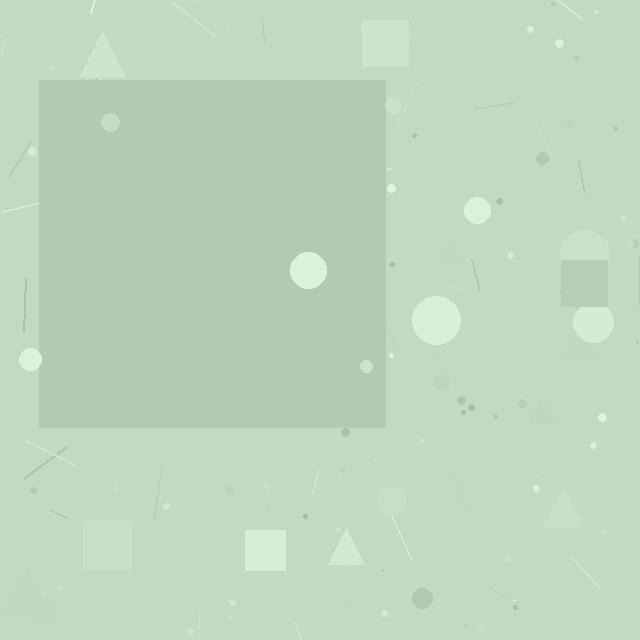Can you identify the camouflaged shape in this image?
The camouflaged shape is a square.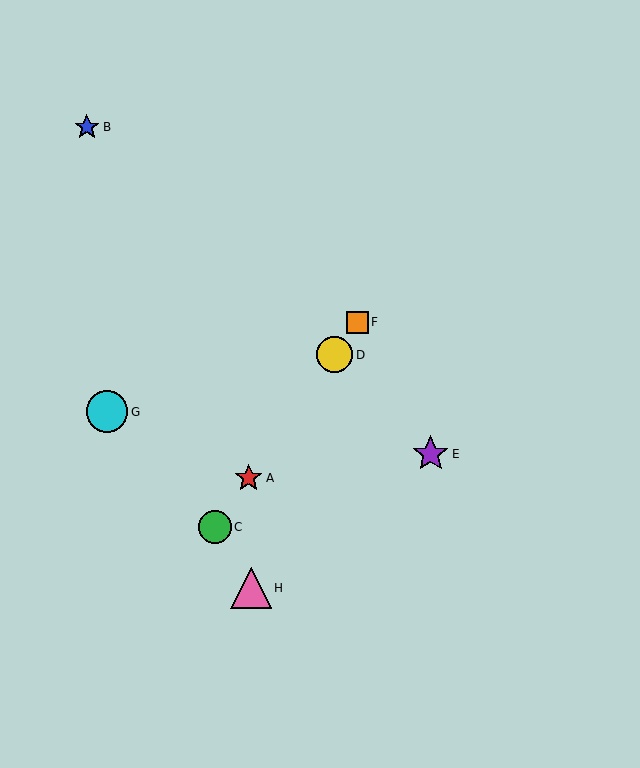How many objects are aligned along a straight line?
4 objects (A, C, D, F) are aligned along a straight line.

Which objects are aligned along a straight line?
Objects A, C, D, F are aligned along a straight line.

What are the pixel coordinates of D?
Object D is at (335, 355).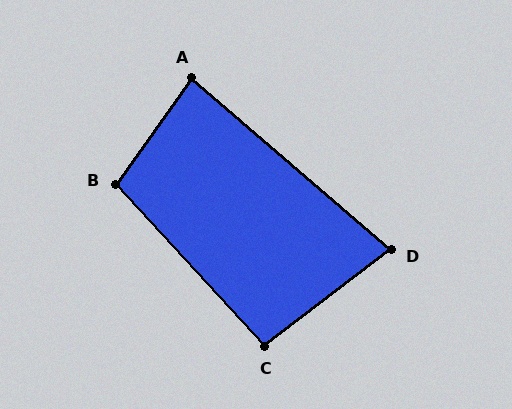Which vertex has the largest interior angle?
B, at approximately 102 degrees.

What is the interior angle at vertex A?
Approximately 85 degrees (acute).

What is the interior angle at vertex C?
Approximately 95 degrees (obtuse).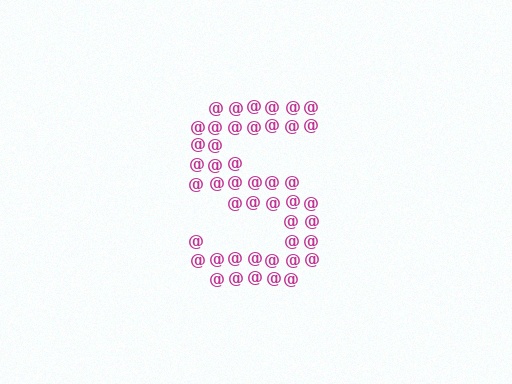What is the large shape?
The large shape is the letter S.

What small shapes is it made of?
It is made of small at signs.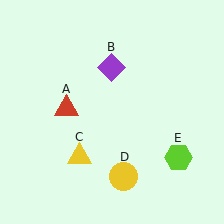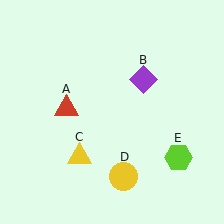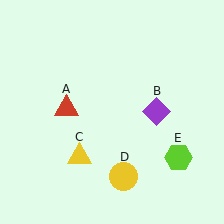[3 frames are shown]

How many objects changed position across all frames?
1 object changed position: purple diamond (object B).